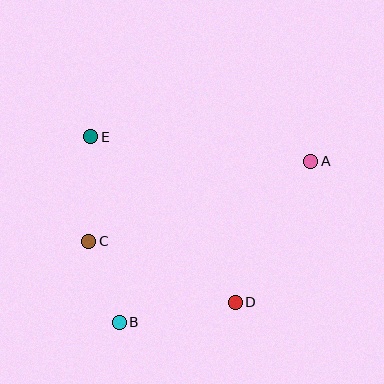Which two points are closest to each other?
Points B and C are closest to each other.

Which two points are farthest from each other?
Points A and B are farthest from each other.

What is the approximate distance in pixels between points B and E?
The distance between B and E is approximately 188 pixels.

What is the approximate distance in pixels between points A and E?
The distance between A and E is approximately 221 pixels.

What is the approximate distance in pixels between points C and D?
The distance between C and D is approximately 159 pixels.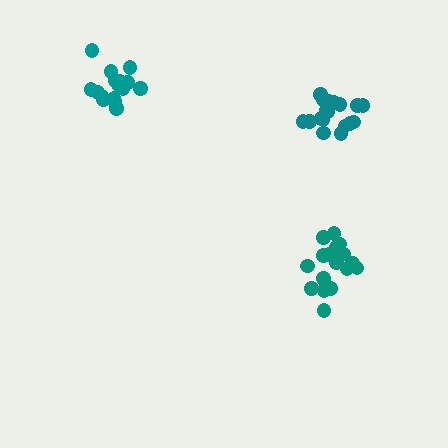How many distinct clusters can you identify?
There are 3 distinct clusters.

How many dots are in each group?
Group 1: 19 dots, Group 2: 18 dots, Group 3: 16 dots (53 total).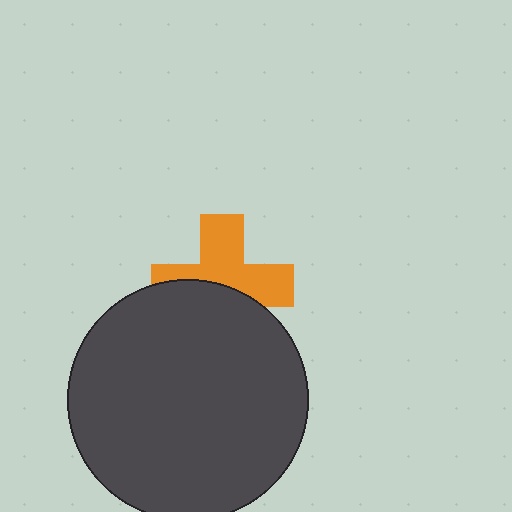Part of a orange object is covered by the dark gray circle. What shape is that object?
It is a cross.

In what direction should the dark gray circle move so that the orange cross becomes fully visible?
The dark gray circle should move down. That is the shortest direction to clear the overlap and leave the orange cross fully visible.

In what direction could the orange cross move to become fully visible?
The orange cross could move up. That would shift it out from behind the dark gray circle entirely.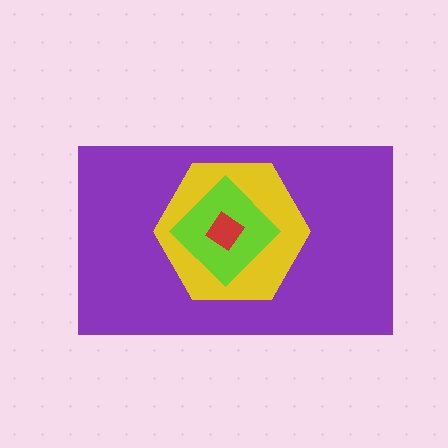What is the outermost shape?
The purple rectangle.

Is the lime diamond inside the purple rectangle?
Yes.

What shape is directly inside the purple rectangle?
The yellow hexagon.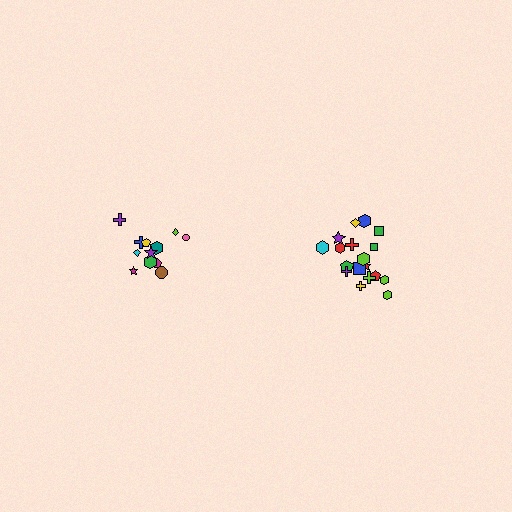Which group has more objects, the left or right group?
The right group.